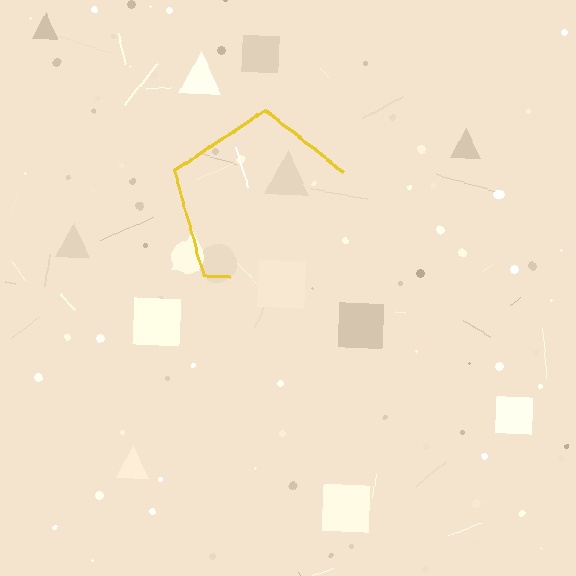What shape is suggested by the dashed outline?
The dashed outline suggests a pentagon.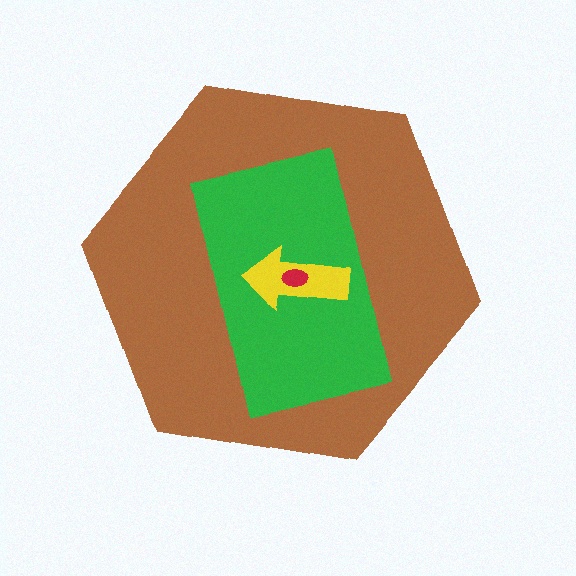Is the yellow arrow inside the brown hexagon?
Yes.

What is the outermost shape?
The brown hexagon.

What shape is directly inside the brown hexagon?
The green rectangle.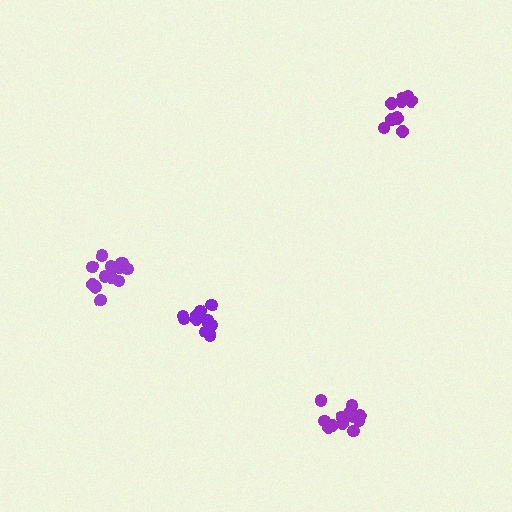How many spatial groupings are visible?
There are 4 spatial groupings.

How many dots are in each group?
Group 1: 12 dots, Group 2: 13 dots, Group 3: 14 dots, Group 4: 11 dots (50 total).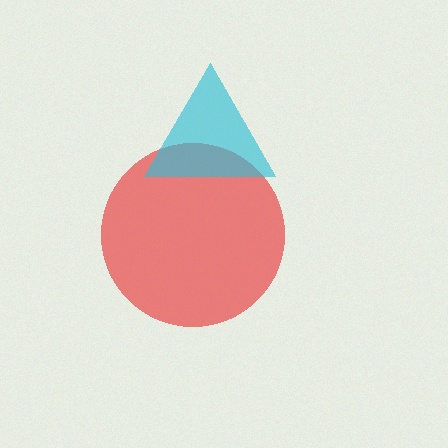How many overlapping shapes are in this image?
There are 2 overlapping shapes in the image.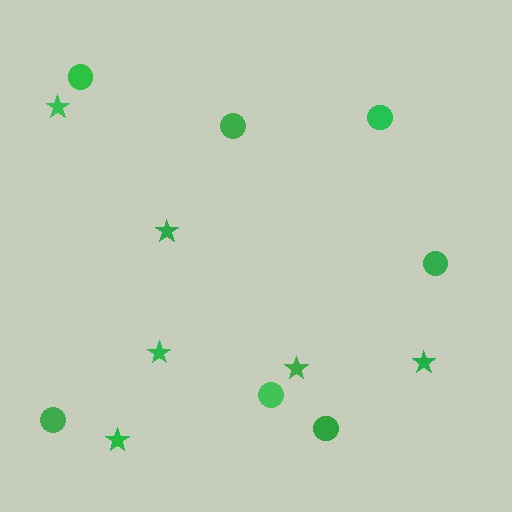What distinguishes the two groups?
There are 2 groups: one group of stars (6) and one group of circles (7).